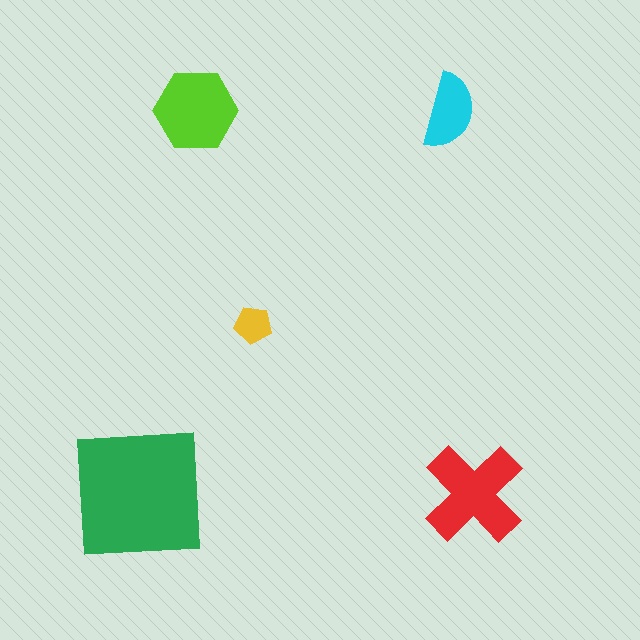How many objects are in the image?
There are 5 objects in the image.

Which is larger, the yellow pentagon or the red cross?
The red cross.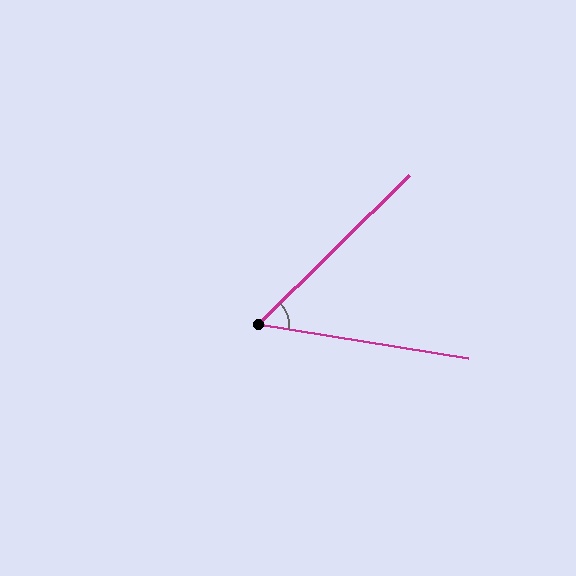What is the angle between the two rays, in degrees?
Approximately 54 degrees.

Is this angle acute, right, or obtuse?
It is acute.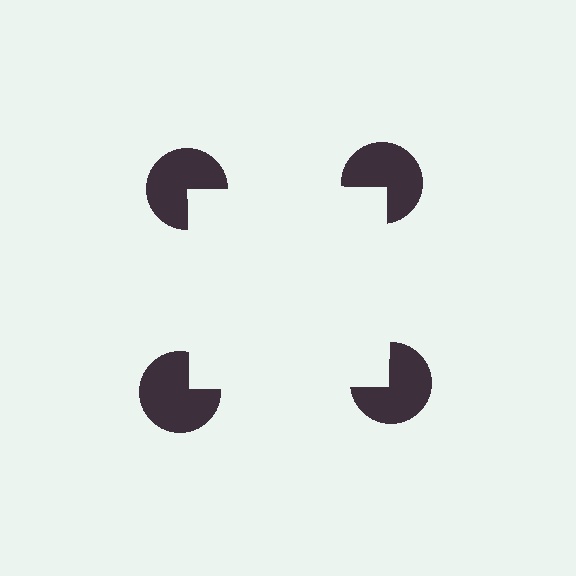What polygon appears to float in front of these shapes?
An illusory square — its edges are inferred from the aligned wedge cuts in the pac-man discs, not physically drawn.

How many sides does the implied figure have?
4 sides.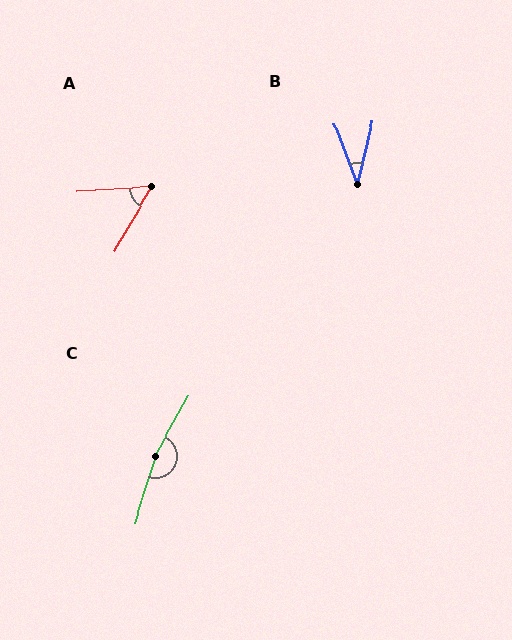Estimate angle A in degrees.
Approximately 56 degrees.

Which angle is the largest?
C, at approximately 168 degrees.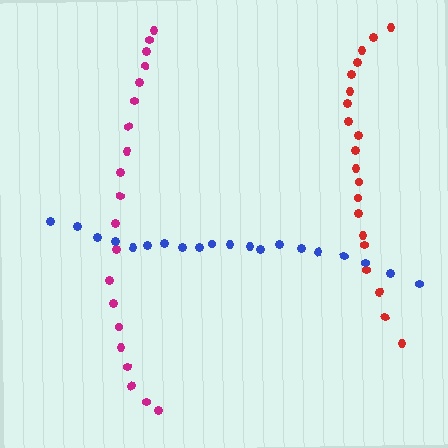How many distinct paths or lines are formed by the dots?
There are 3 distinct paths.